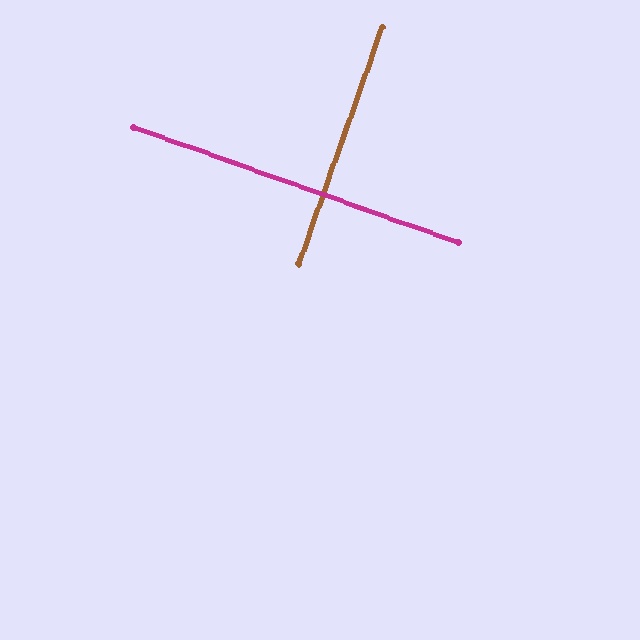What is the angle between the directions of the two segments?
Approximately 90 degrees.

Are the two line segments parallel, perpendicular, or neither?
Perpendicular — they meet at approximately 90°.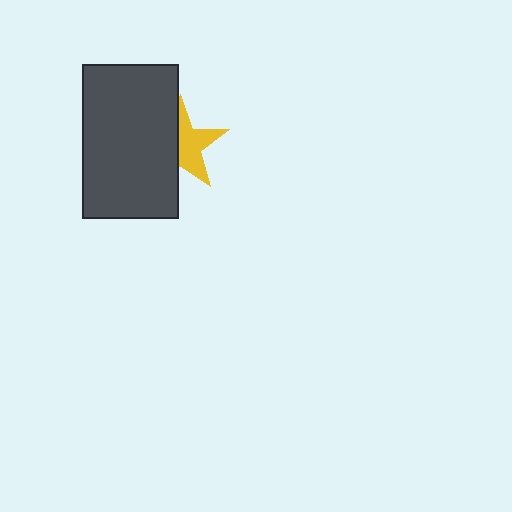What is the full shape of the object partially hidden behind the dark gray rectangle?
The partially hidden object is a yellow star.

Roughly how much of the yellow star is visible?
About half of it is visible (roughly 53%).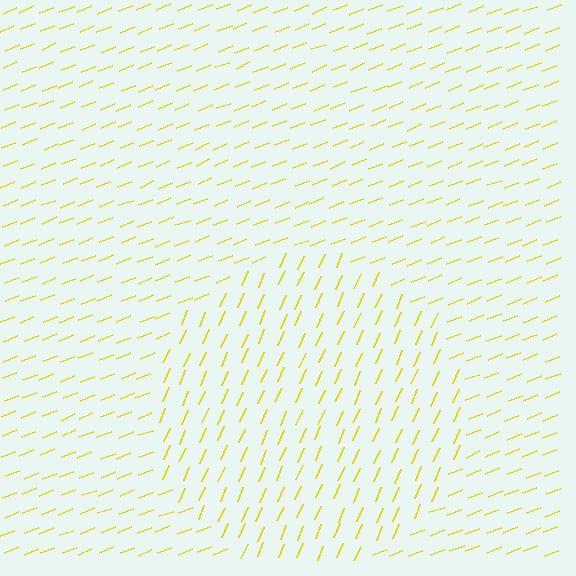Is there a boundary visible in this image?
Yes, there is a texture boundary formed by a change in line orientation.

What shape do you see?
I see a circle.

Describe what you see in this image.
The image is filled with small yellow line segments. A circle region in the image has lines oriented differently from the surrounding lines, creating a visible texture boundary.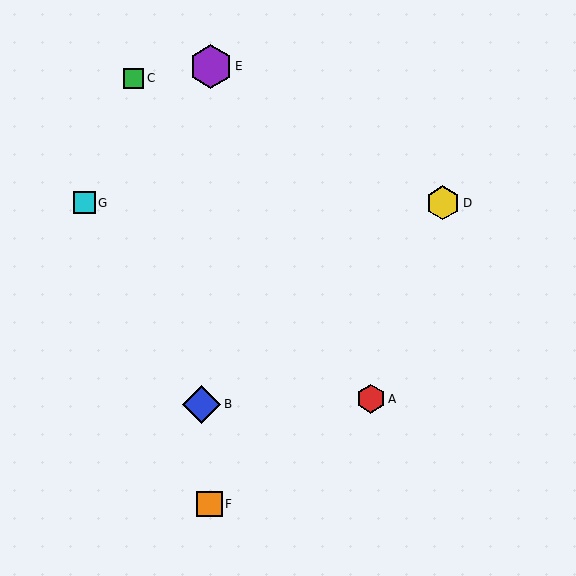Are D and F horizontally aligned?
No, D is at y≈203 and F is at y≈504.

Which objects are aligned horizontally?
Objects D, G are aligned horizontally.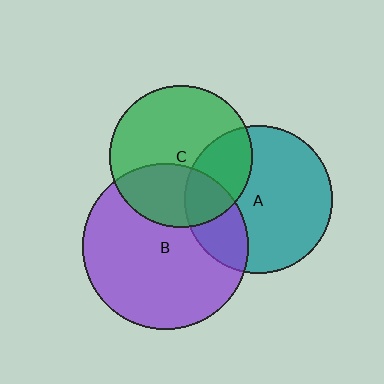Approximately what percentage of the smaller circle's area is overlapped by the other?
Approximately 35%.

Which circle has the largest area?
Circle B (purple).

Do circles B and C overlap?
Yes.